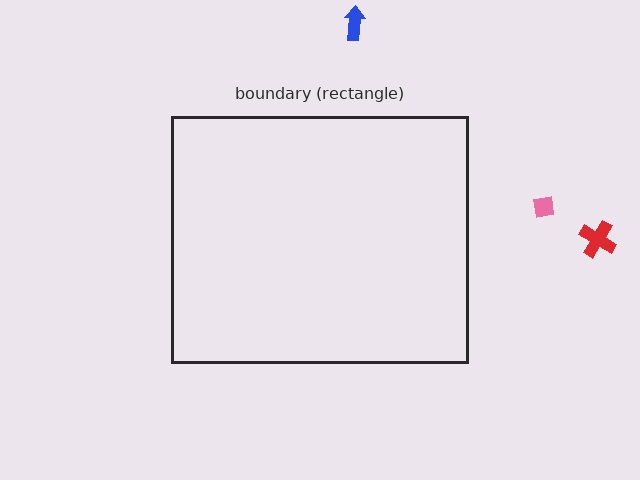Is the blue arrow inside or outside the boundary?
Outside.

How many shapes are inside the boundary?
0 inside, 3 outside.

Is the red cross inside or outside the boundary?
Outside.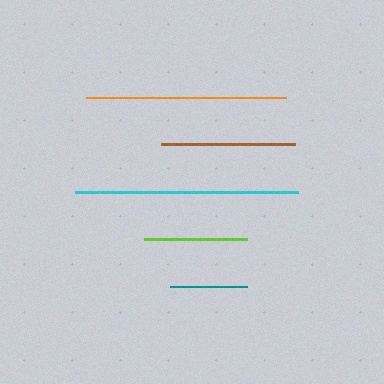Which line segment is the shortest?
The teal line is the shortest at approximately 77 pixels.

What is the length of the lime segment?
The lime segment is approximately 103 pixels long.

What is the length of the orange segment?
The orange segment is approximately 200 pixels long.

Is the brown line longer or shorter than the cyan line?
The cyan line is longer than the brown line.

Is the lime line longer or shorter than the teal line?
The lime line is longer than the teal line.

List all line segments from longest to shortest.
From longest to shortest: cyan, orange, brown, lime, teal.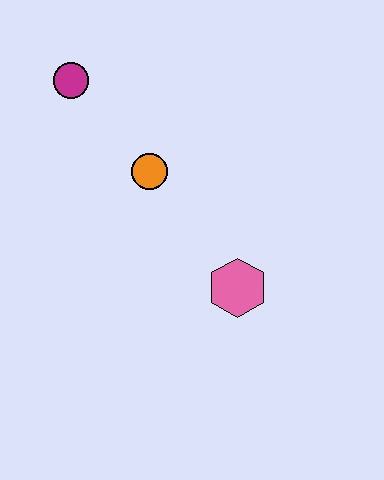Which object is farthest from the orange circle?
The pink hexagon is farthest from the orange circle.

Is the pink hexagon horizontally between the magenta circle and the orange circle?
No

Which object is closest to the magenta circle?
The orange circle is closest to the magenta circle.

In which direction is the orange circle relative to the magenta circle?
The orange circle is below the magenta circle.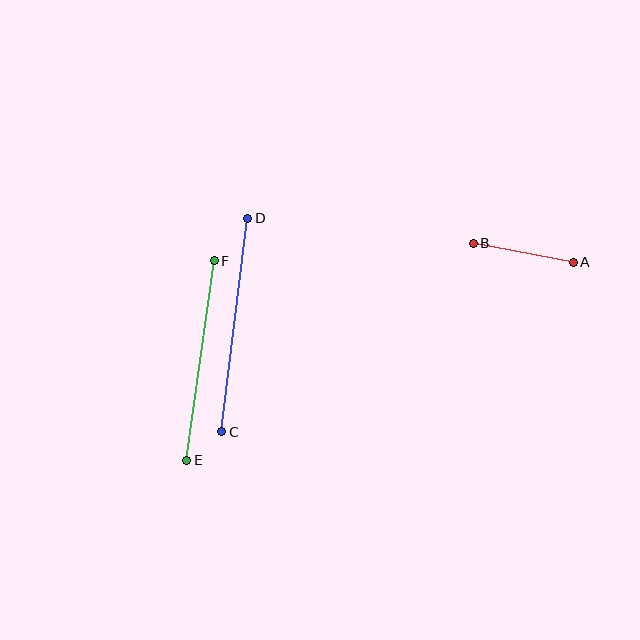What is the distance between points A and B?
The distance is approximately 102 pixels.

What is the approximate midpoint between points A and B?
The midpoint is at approximately (523, 253) pixels.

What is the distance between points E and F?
The distance is approximately 201 pixels.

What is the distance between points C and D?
The distance is approximately 216 pixels.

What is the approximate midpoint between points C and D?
The midpoint is at approximately (235, 325) pixels.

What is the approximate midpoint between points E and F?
The midpoint is at approximately (201, 361) pixels.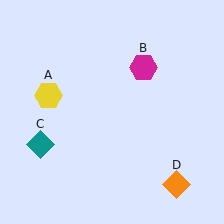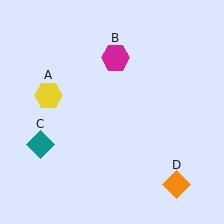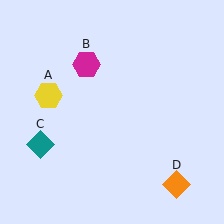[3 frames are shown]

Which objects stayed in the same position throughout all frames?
Yellow hexagon (object A) and teal diamond (object C) and orange diamond (object D) remained stationary.